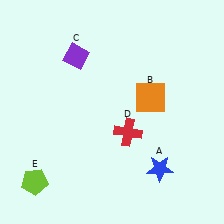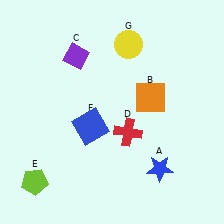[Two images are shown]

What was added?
A blue square (F), a yellow circle (G) were added in Image 2.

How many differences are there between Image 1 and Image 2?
There are 2 differences between the two images.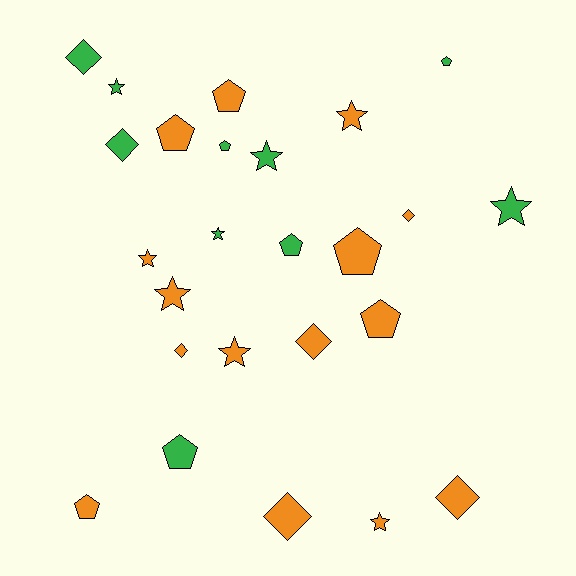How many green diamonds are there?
There are 2 green diamonds.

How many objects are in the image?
There are 25 objects.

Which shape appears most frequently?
Pentagon, with 9 objects.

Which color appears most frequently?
Orange, with 15 objects.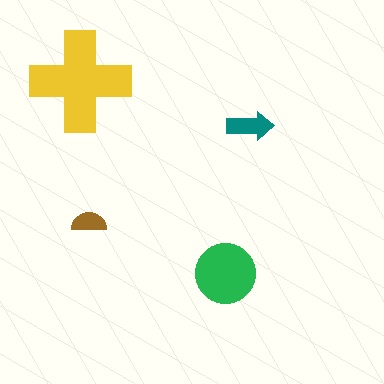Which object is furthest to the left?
The yellow cross is leftmost.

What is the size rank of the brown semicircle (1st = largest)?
4th.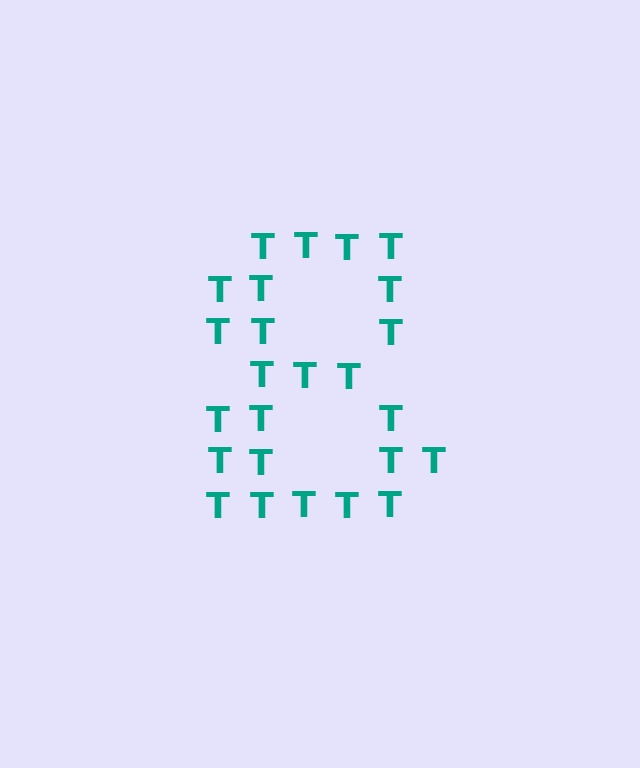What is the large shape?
The large shape is the digit 8.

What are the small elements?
The small elements are letter T's.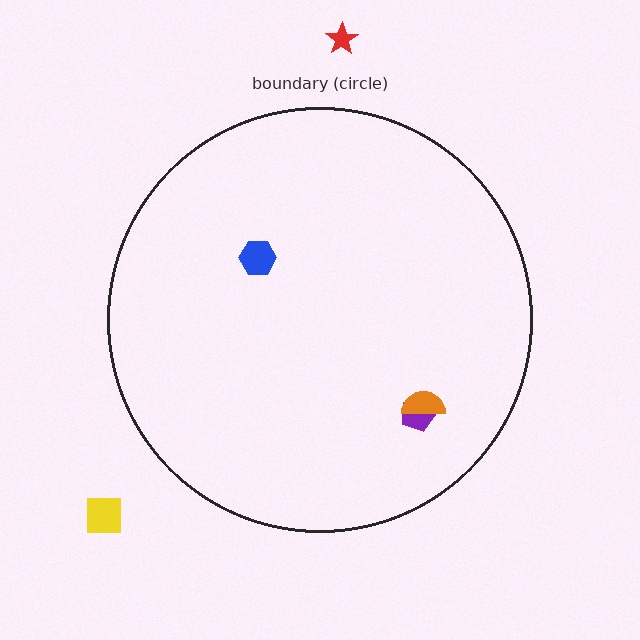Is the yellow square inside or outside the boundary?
Outside.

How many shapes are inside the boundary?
3 inside, 2 outside.